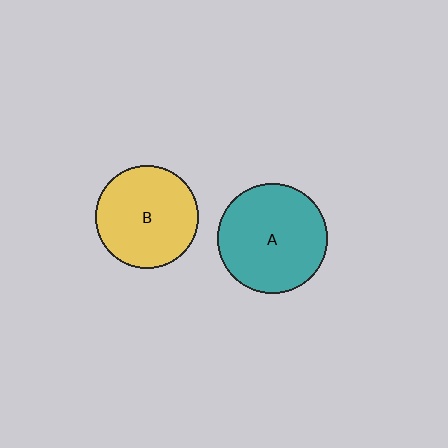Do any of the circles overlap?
No, none of the circles overlap.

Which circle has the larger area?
Circle A (teal).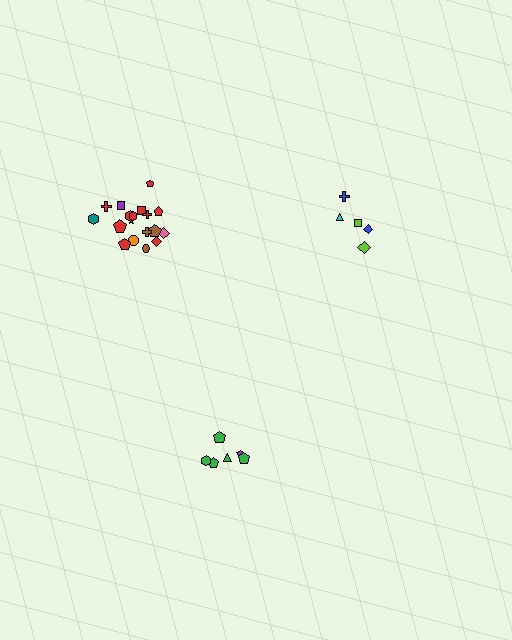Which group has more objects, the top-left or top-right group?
The top-left group.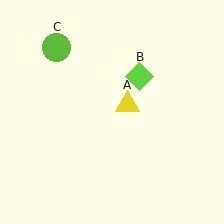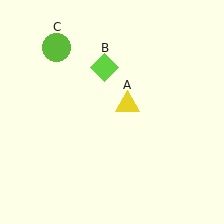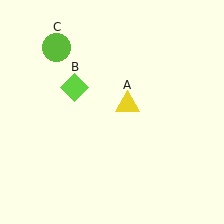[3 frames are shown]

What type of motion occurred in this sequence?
The lime diamond (object B) rotated counterclockwise around the center of the scene.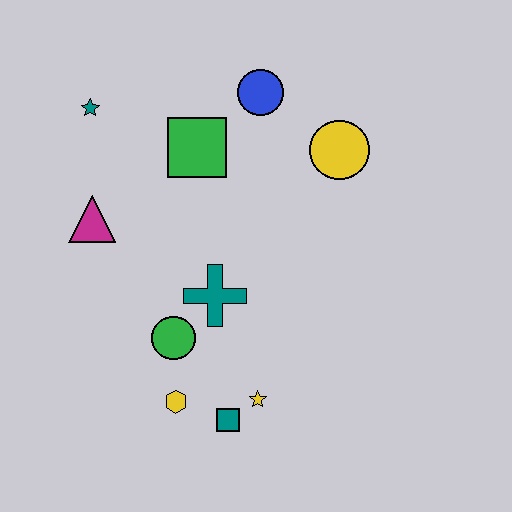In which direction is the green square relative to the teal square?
The green square is above the teal square.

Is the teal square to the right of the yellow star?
No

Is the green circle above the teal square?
Yes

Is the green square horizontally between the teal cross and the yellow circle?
No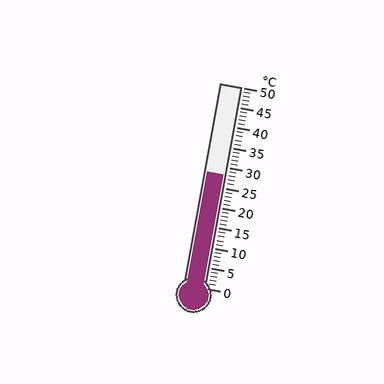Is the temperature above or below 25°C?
The temperature is above 25°C.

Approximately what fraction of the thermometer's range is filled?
The thermometer is filled to approximately 55% of its range.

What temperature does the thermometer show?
The thermometer shows approximately 28°C.